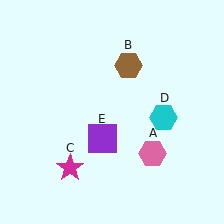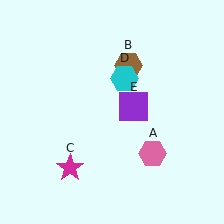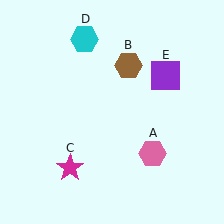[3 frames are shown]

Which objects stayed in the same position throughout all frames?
Pink hexagon (object A) and brown hexagon (object B) and magenta star (object C) remained stationary.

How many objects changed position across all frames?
2 objects changed position: cyan hexagon (object D), purple square (object E).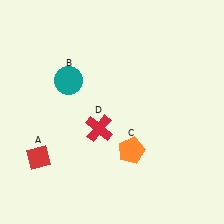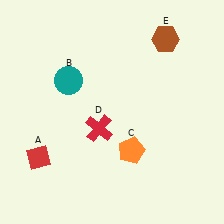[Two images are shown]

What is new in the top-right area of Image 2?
A brown hexagon (E) was added in the top-right area of Image 2.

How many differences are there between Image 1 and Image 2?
There is 1 difference between the two images.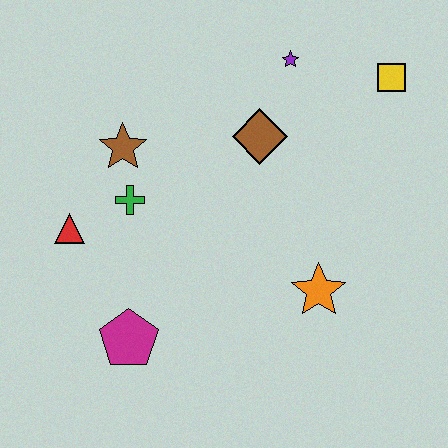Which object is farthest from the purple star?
The magenta pentagon is farthest from the purple star.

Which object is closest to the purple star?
The brown diamond is closest to the purple star.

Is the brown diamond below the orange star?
No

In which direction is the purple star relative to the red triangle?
The purple star is to the right of the red triangle.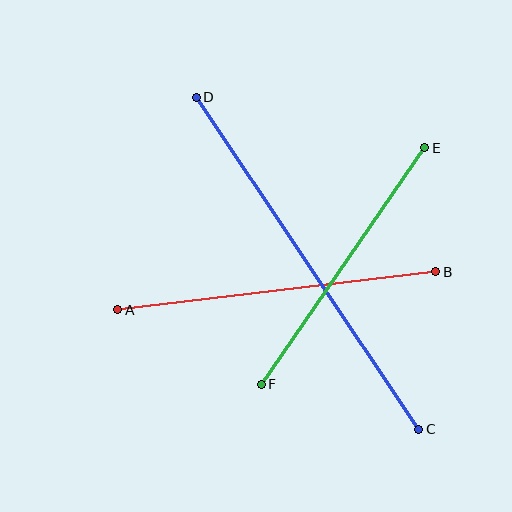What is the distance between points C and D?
The distance is approximately 400 pixels.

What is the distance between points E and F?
The distance is approximately 287 pixels.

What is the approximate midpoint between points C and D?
The midpoint is at approximately (307, 263) pixels.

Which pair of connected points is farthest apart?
Points C and D are farthest apart.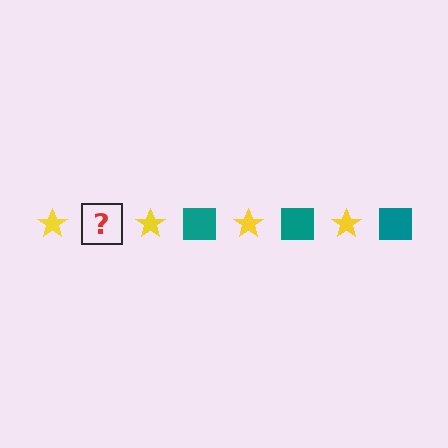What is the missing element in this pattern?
The missing element is a teal square.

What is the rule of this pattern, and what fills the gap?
The rule is that the pattern alternates between yellow star and teal square. The gap should be filled with a teal square.